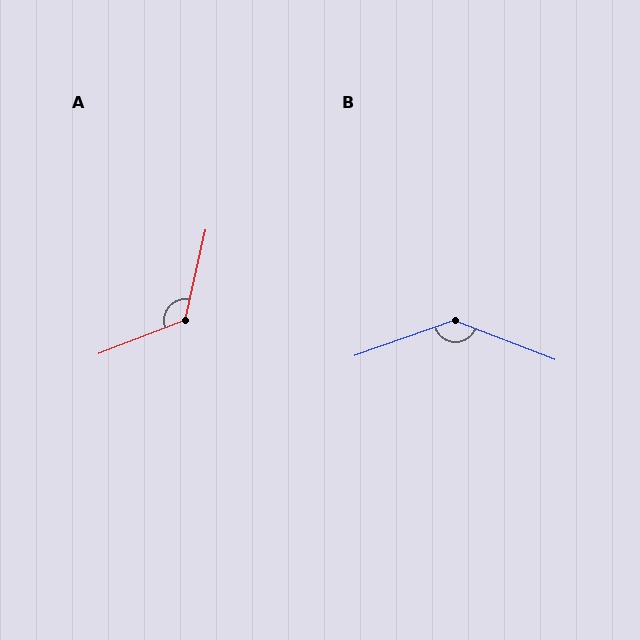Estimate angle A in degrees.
Approximately 124 degrees.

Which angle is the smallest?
A, at approximately 124 degrees.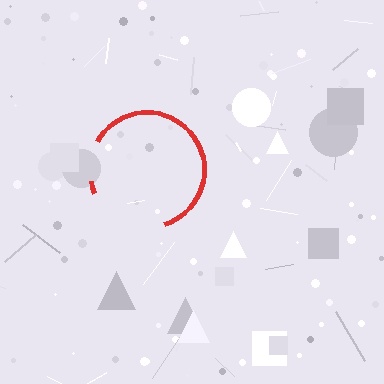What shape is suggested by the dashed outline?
The dashed outline suggests a circle.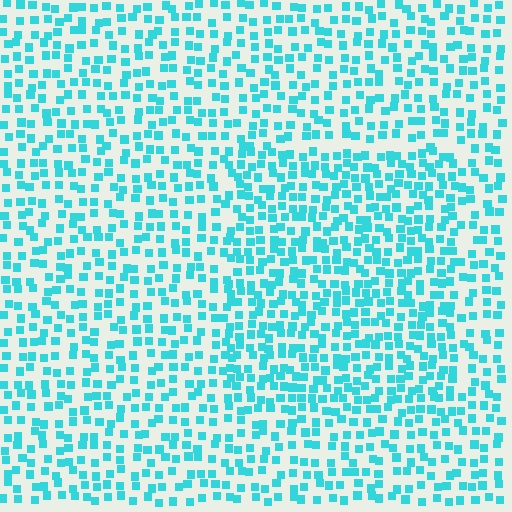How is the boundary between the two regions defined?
The boundary is defined by a change in element density (approximately 1.5x ratio). All elements are the same color, size, and shape.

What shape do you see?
I see a rectangle.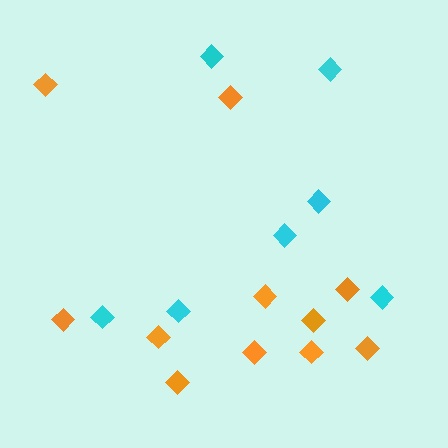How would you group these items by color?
There are 2 groups: one group of orange diamonds (11) and one group of cyan diamonds (7).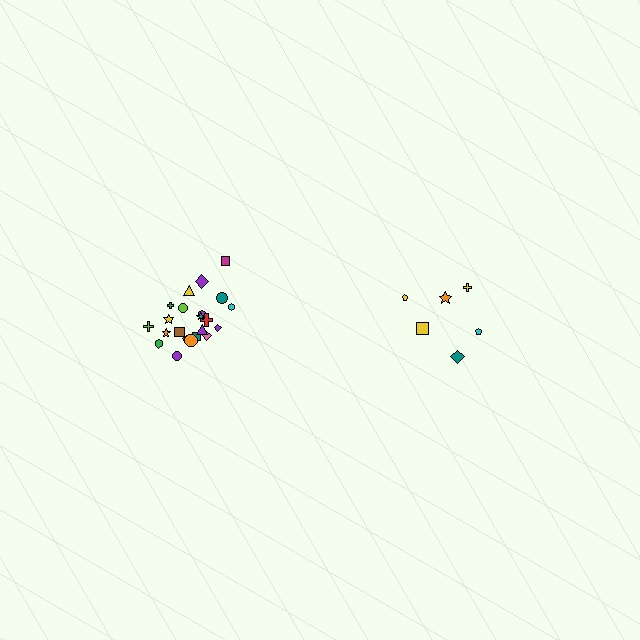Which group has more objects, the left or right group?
The left group.